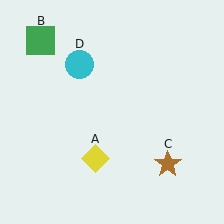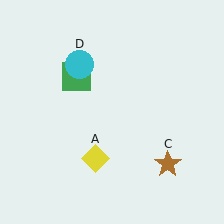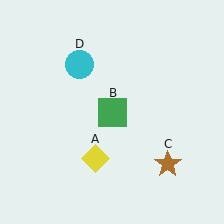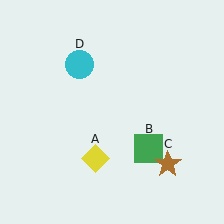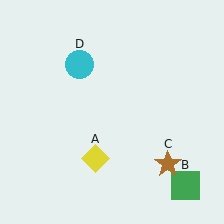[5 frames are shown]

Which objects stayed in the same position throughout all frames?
Yellow diamond (object A) and brown star (object C) and cyan circle (object D) remained stationary.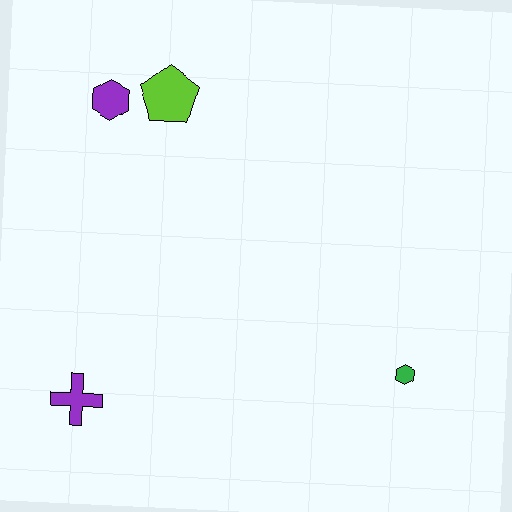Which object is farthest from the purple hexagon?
The green hexagon is farthest from the purple hexagon.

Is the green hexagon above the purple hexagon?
No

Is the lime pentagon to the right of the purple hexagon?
Yes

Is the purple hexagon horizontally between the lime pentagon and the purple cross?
Yes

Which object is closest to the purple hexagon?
The lime pentagon is closest to the purple hexagon.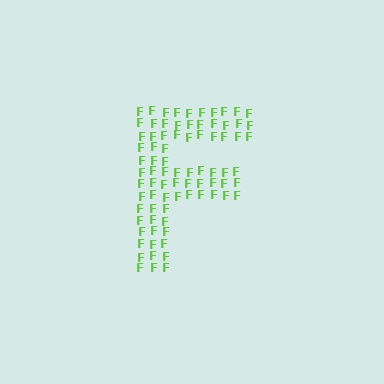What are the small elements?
The small elements are letter F's.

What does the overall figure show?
The overall figure shows the letter F.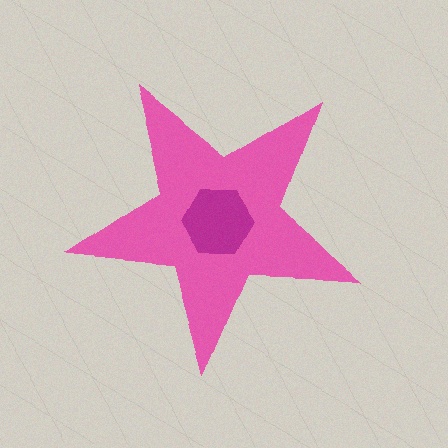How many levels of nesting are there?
2.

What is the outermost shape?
The pink star.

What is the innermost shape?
The magenta hexagon.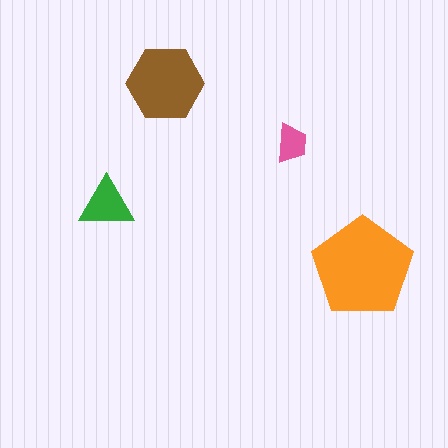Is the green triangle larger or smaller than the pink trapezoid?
Larger.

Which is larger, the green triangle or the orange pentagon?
The orange pentagon.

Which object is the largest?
The orange pentagon.